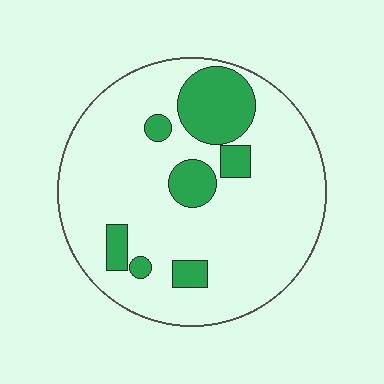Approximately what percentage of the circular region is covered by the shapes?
Approximately 20%.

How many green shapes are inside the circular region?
7.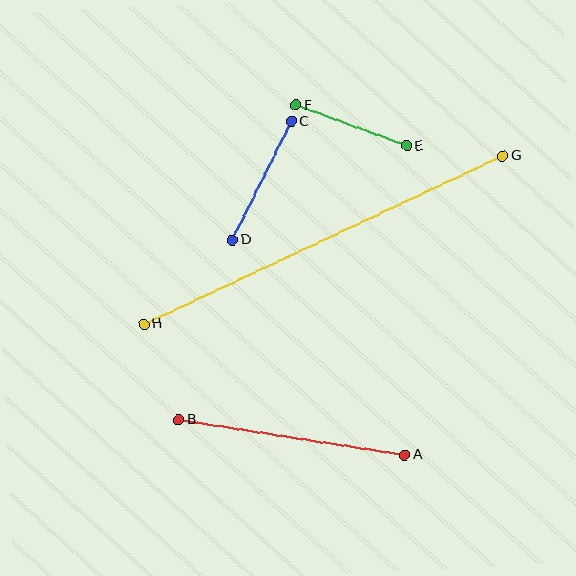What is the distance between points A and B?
The distance is approximately 229 pixels.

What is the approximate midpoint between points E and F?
The midpoint is at approximately (351, 126) pixels.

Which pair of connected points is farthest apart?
Points G and H are farthest apart.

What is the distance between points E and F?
The distance is approximately 118 pixels.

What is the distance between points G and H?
The distance is approximately 396 pixels.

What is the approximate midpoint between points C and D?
The midpoint is at approximately (262, 181) pixels.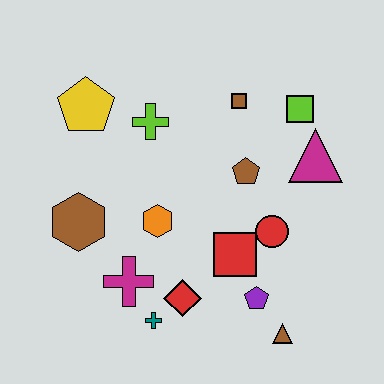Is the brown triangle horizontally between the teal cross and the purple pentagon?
No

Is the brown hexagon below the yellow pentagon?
Yes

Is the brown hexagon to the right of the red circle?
No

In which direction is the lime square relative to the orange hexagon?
The lime square is to the right of the orange hexagon.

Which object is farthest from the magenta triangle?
The brown hexagon is farthest from the magenta triangle.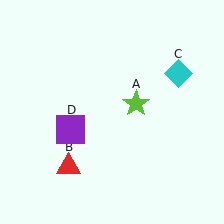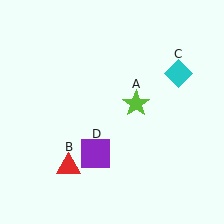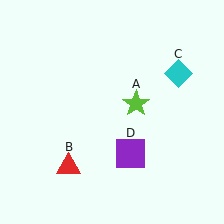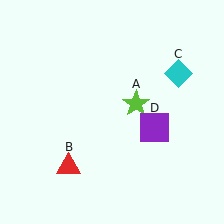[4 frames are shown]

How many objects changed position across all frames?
1 object changed position: purple square (object D).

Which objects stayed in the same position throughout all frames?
Lime star (object A) and red triangle (object B) and cyan diamond (object C) remained stationary.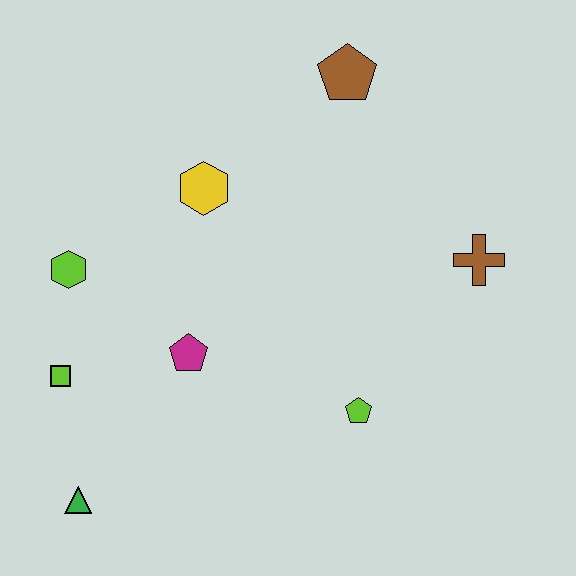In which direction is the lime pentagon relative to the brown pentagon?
The lime pentagon is below the brown pentagon.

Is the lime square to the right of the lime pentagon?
No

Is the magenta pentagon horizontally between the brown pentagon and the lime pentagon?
No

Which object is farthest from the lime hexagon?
The brown cross is farthest from the lime hexagon.